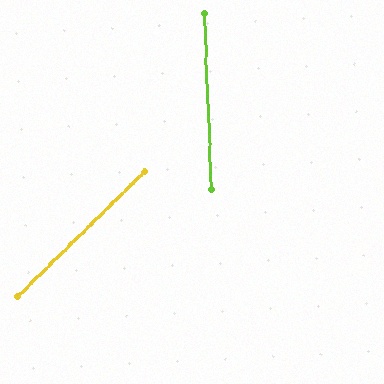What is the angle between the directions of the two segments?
Approximately 48 degrees.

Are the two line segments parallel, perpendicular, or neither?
Neither parallel nor perpendicular — they differ by about 48°.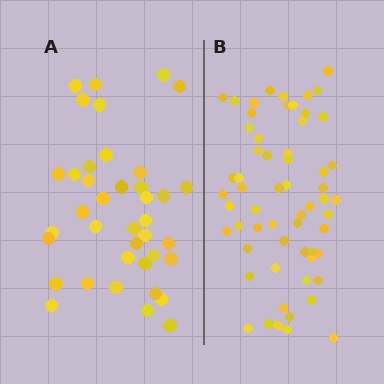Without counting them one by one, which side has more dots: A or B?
Region B (the right region) has more dots.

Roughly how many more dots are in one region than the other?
Region B has approximately 20 more dots than region A.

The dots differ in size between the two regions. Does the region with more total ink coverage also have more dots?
No. Region A has more total ink coverage because its dots are larger, but region B actually contains more individual dots. Total area can be misleading — the number of items is what matters here.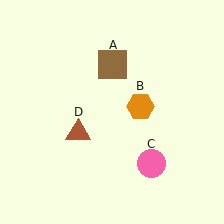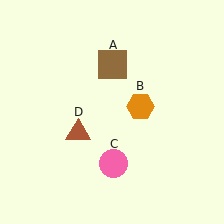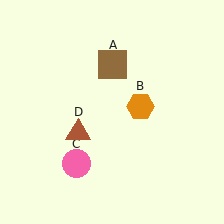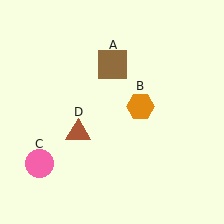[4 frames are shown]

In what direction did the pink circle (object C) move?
The pink circle (object C) moved left.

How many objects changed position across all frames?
1 object changed position: pink circle (object C).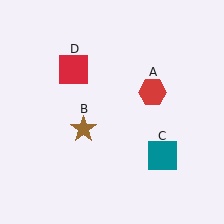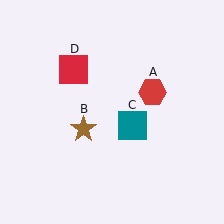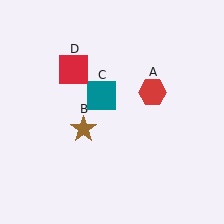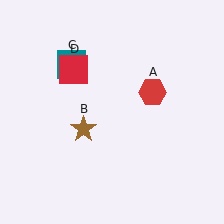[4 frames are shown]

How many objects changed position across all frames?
1 object changed position: teal square (object C).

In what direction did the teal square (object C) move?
The teal square (object C) moved up and to the left.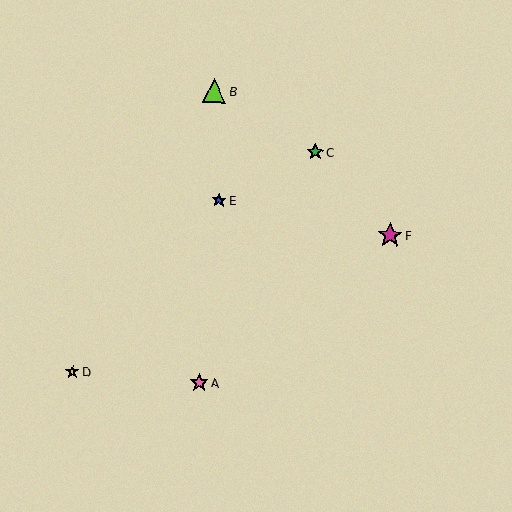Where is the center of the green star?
The center of the green star is at (315, 152).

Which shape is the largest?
The magenta star (labeled F) is the largest.